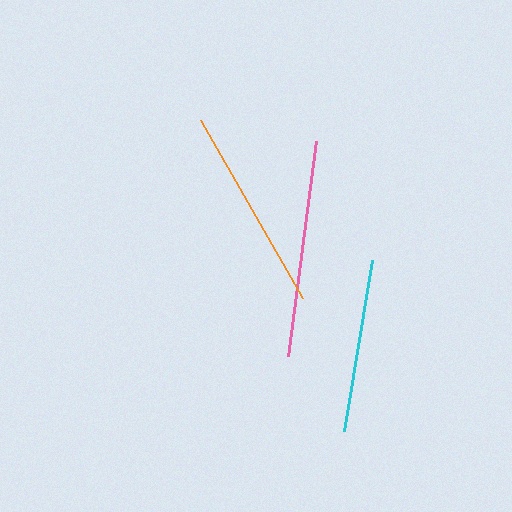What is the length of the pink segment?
The pink segment is approximately 217 pixels long.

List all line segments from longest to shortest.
From longest to shortest: pink, orange, cyan.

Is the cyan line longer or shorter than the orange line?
The orange line is longer than the cyan line.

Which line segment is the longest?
The pink line is the longest at approximately 217 pixels.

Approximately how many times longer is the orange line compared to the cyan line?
The orange line is approximately 1.2 times the length of the cyan line.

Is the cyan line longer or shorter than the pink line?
The pink line is longer than the cyan line.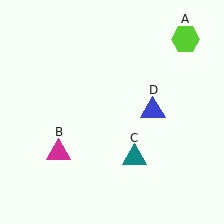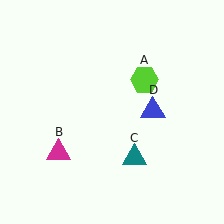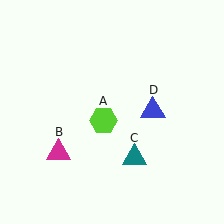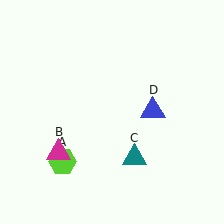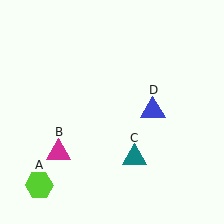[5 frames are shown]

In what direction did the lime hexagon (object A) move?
The lime hexagon (object A) moved down and to the left.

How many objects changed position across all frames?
1 object changed position: lime hexagon (object A).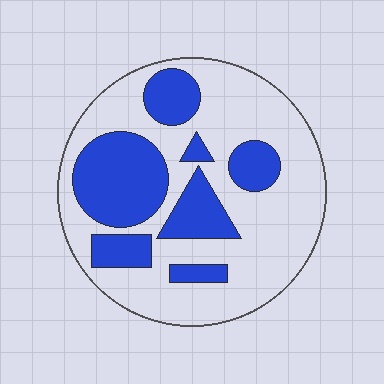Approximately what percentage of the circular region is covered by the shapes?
Approximately 35%.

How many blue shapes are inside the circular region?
7.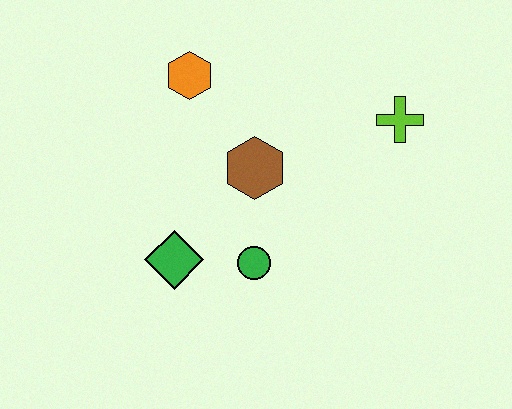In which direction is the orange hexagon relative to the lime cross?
The orange hexagon is to the left of the lime cross.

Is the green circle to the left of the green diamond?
No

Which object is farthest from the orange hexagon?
The lime cross is farthest from the orange hexagon.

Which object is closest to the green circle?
The green diamond is closest to the green circle.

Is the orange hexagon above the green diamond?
Yes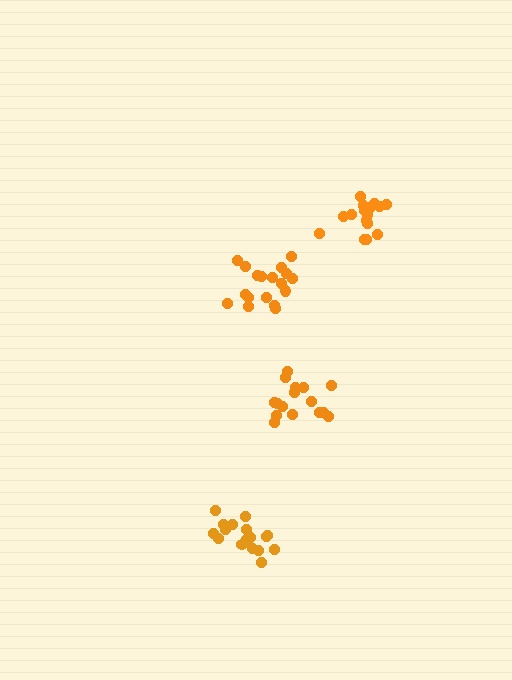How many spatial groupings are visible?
There are 4 spatial groupings.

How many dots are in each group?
Group 1: 18 dots, Group 2: 16 dots, Group 3: 16 dots, Group 4: 17 dots (67 total).